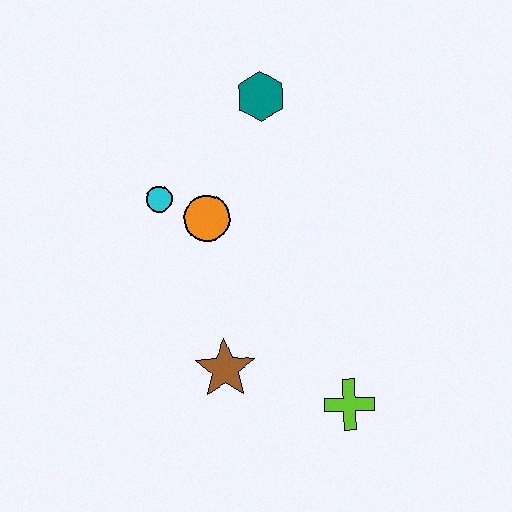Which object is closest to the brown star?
The lime cross is closest to the brown star.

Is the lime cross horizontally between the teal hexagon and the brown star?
No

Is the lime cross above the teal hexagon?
No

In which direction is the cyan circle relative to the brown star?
The cyan circle is above the brown star.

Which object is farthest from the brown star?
The teal hexagon is farthest from the brown star.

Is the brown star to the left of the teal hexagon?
Yes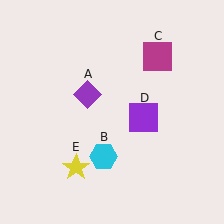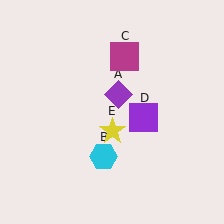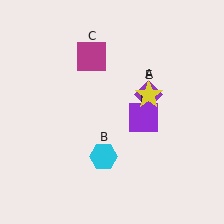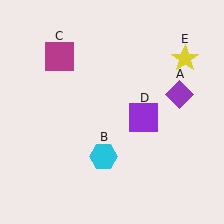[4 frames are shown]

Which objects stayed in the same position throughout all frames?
Cyan hexagon (object B) and purple square (object D) remained stationary.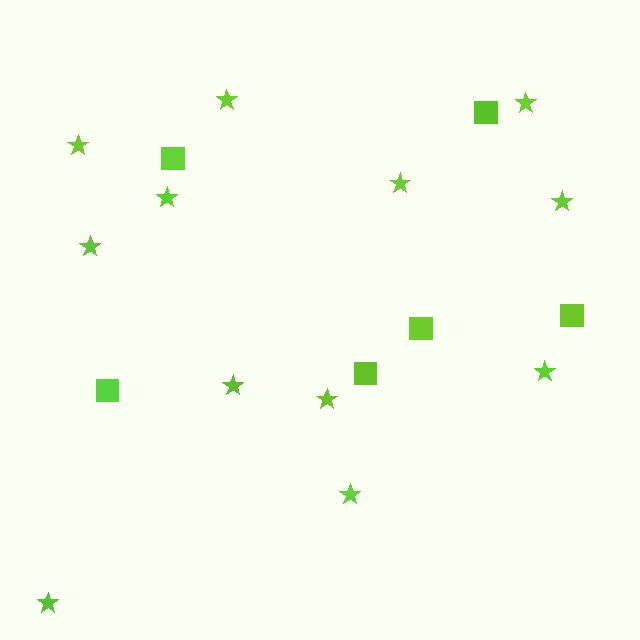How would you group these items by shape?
There are 2 groups: one group of squares (6) and one group of stars (12).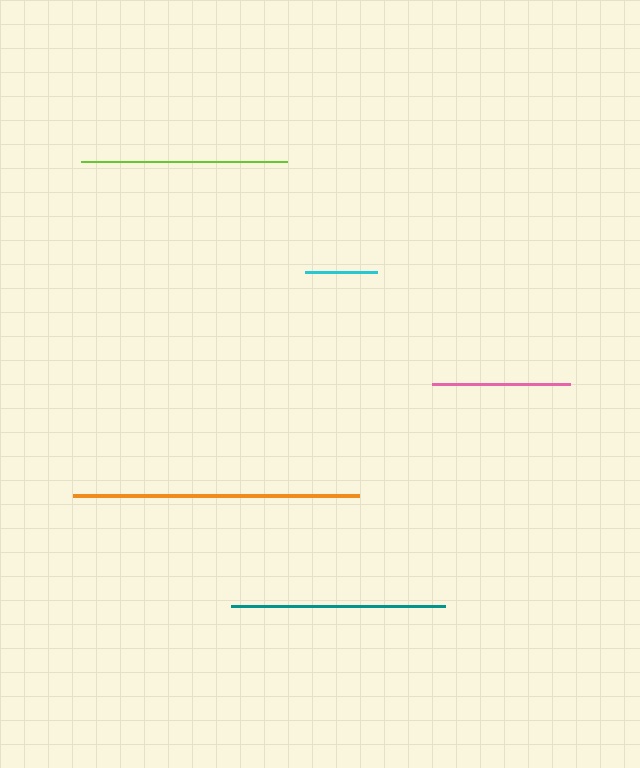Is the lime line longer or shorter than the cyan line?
The lime line is longer than the cyan line.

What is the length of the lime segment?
The lime segment is approximately 206 pixels long.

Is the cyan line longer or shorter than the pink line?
The pink line is longer than the cyan line.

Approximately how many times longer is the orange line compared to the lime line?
The orange line is approximately 1.4 times the length of the lime line.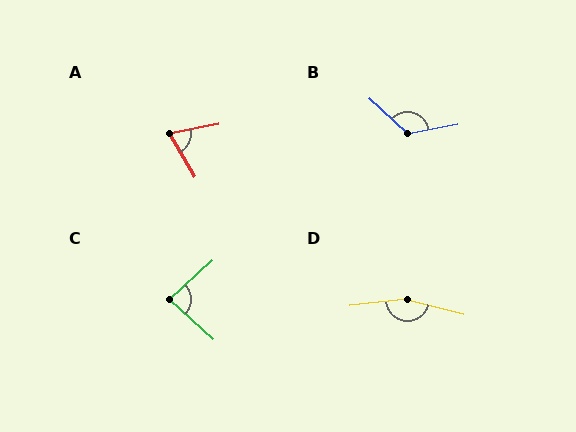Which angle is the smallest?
A, at approximately 70 degrees.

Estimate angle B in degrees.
Approximately 127 degrees.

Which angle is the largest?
D, at approximately 160 degrees.